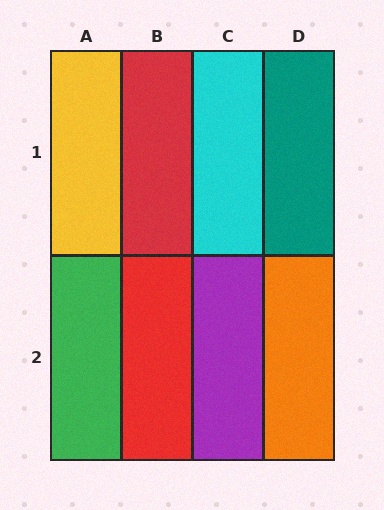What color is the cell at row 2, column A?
Green.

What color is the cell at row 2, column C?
Purple.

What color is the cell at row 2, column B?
Red.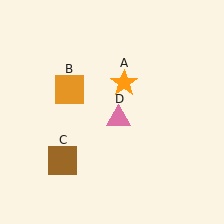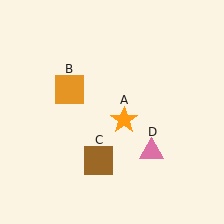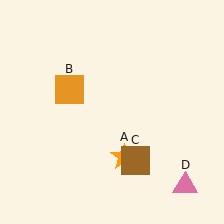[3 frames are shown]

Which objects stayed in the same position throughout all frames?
Orange square (object B) remained stationary.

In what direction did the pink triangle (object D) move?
The pink triangle (object D) moved down and to the right.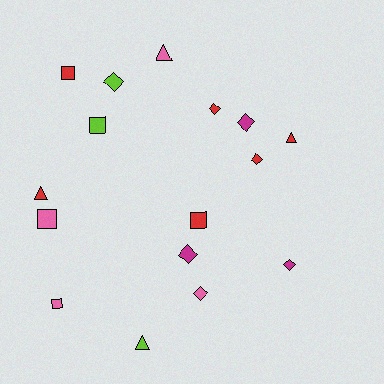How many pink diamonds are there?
There is 1 pink diamond.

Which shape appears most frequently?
Diamond, with 7 objects.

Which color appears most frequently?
Red, with 6 objects.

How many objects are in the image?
There are 16 objects.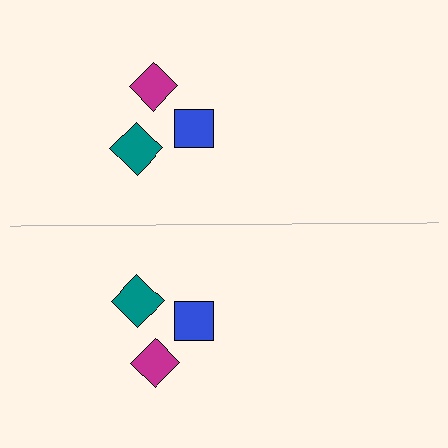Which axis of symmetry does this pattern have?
The pattern has a horizontal axis of symmetry running through the center of the image.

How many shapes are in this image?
There are 6 shapes in this image.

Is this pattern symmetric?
Yes, this pattern has bilateral (reflection) symmetry.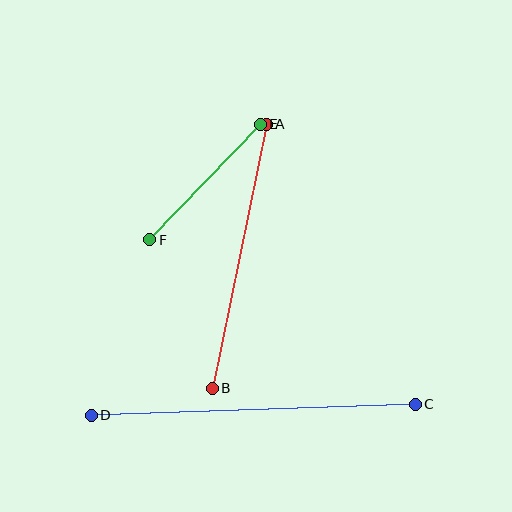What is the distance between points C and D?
The distance is approximately 324 pixels.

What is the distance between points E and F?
The distance is approximately 160 pixels.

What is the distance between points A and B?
The distance is approximately 270 pixels.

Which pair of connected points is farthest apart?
Points C and D are farthest apart.